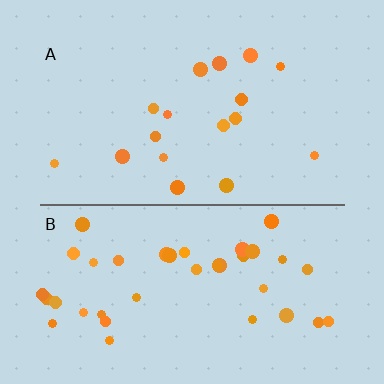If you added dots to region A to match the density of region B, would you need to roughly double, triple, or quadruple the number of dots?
Approximately double.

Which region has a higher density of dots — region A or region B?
B (the bottom).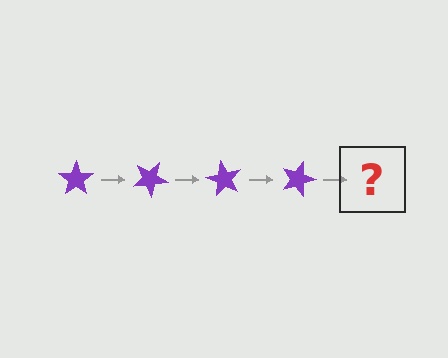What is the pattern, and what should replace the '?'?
The pattern is that the star rotates 30 degrees each step. The '?' should be a purple star rotated 120 degrees.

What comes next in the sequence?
The next element should be a purple star rotated 120 degrees.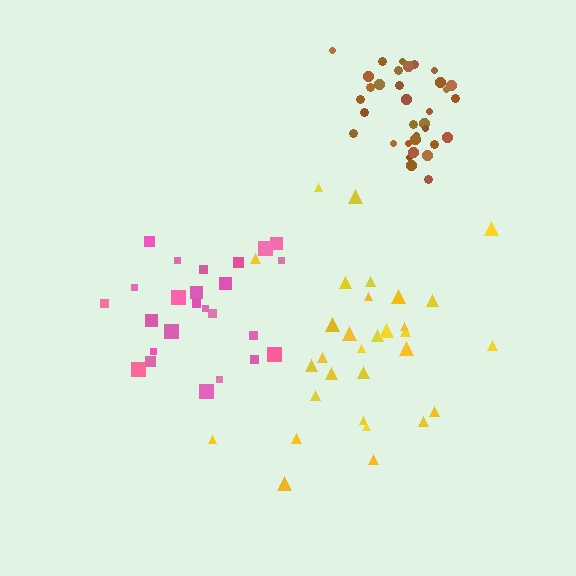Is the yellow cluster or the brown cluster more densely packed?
Brown.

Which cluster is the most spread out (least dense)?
Yellow.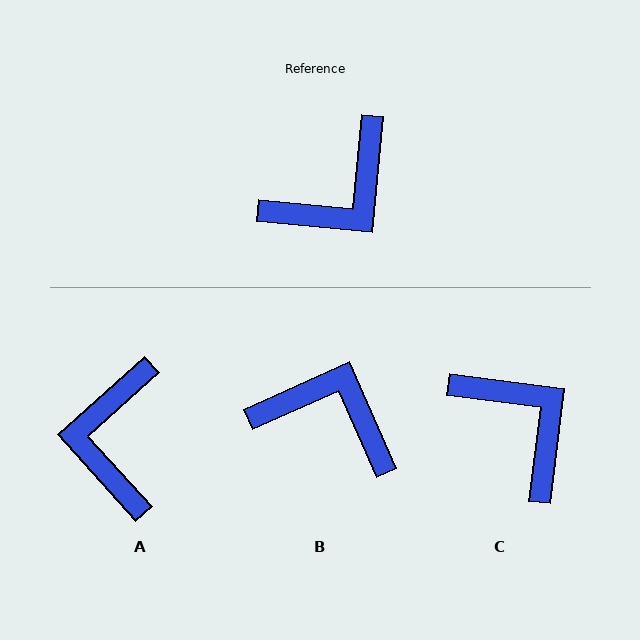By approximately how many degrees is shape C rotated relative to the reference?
Approximately 88 degrees counter-clockwise.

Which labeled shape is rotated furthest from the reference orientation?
A, about 133 degrees away.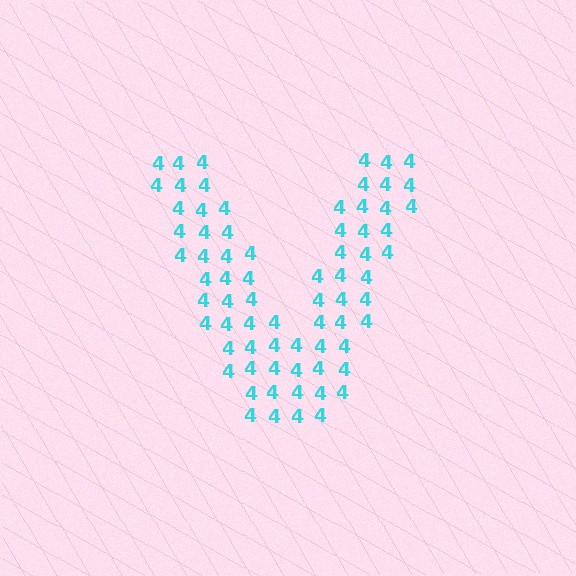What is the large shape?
The large shape is the letter V.